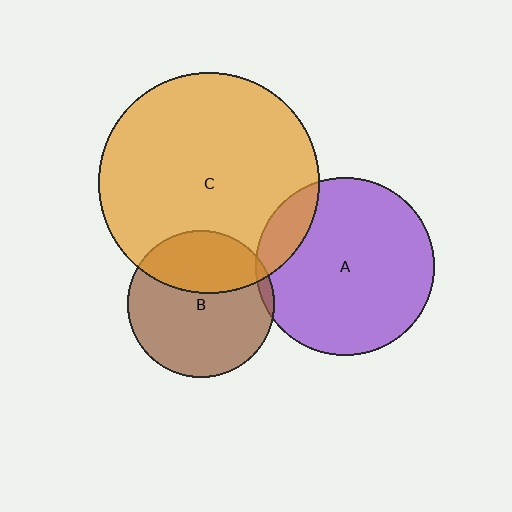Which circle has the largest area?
Circle C (orange).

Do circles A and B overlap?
Yes.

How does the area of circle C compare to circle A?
Approximately 1.5 times.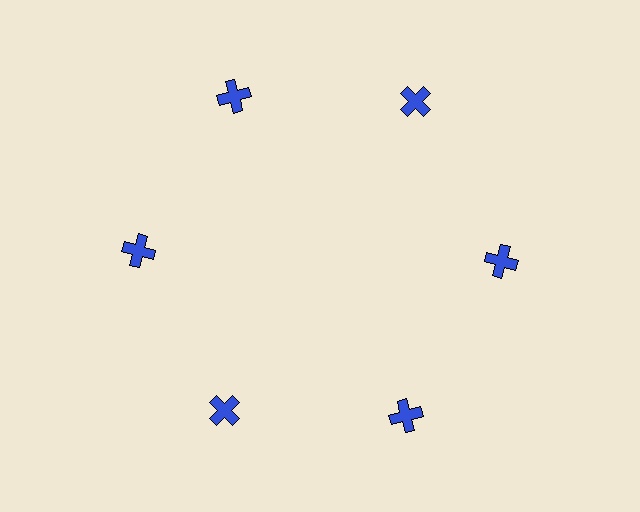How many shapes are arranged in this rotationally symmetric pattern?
There are 6 shapes, arranged in 6 groups of 1.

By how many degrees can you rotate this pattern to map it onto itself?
The pattern maps onto itself every 60 degrees of rotation.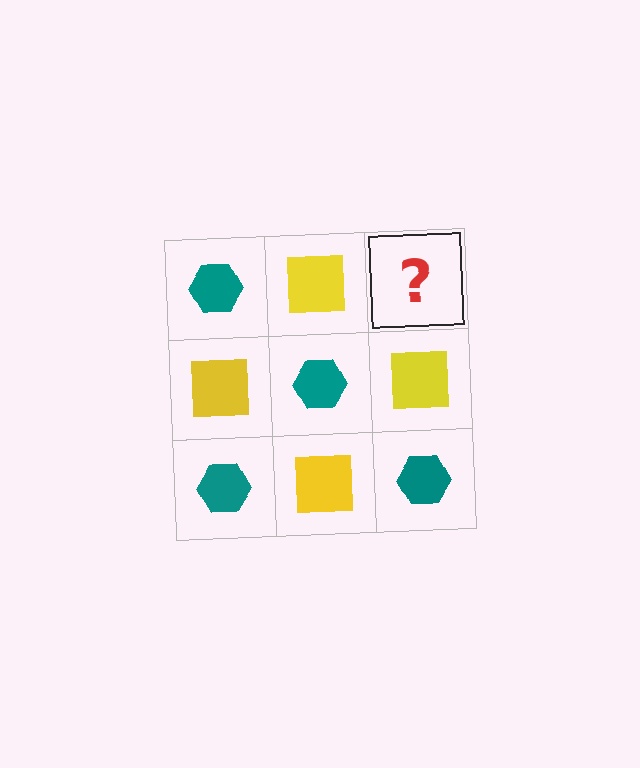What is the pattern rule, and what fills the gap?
The rule is that it alternates teal hexagon and yellow square in a checkerboard pattern. The gap should be filled with a teal hexagon.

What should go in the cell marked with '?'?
The missing cell should contain a teal hexagon.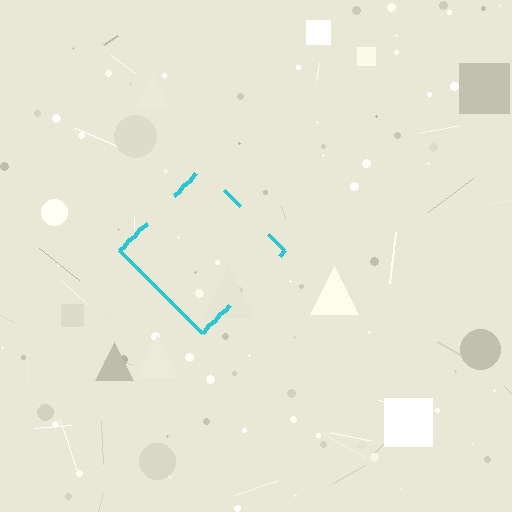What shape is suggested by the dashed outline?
The dashed outline suggests a diamond.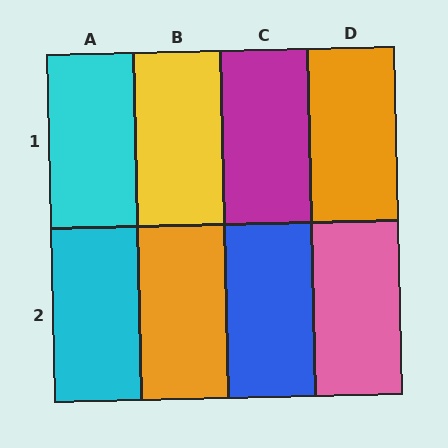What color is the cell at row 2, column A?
Cyan.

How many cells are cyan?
2 cells are cyan.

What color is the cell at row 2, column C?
Blue.